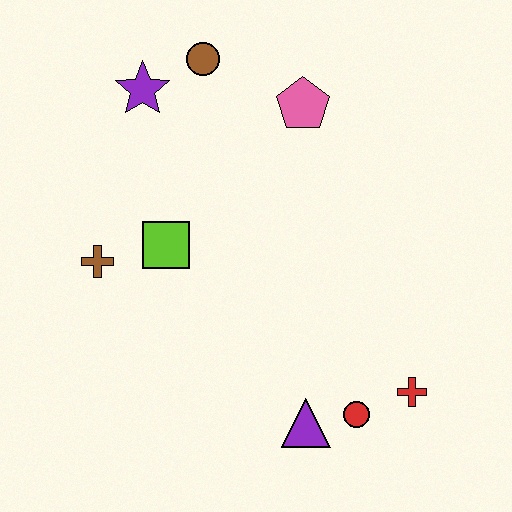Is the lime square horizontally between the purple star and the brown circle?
Yes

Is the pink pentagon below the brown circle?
Yes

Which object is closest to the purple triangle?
The red circle is closest to the purple triangle.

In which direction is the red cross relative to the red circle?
The red cross is to the right of the red circle.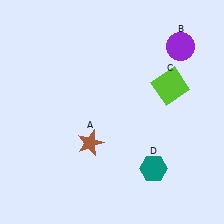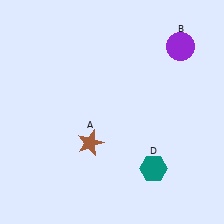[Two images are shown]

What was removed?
The lime square (C) was removed in Image 2.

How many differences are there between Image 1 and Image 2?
There is 1 difference between the two images.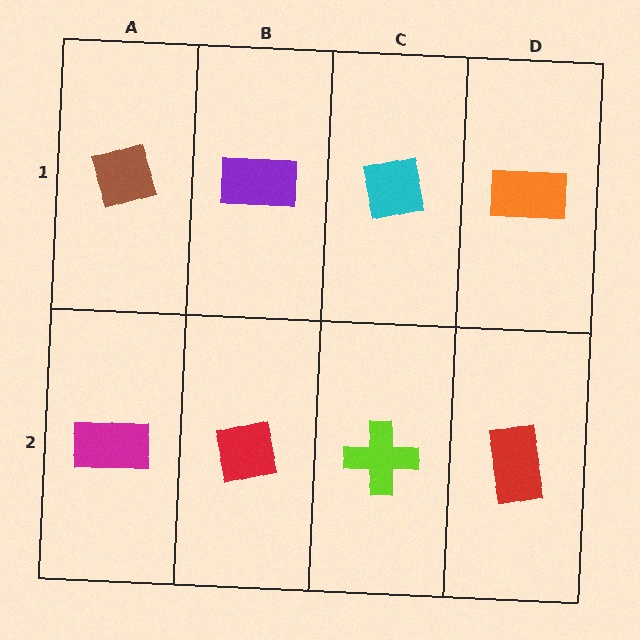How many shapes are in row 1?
4 shapes.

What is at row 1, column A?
A brown diamond.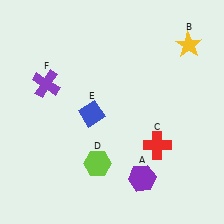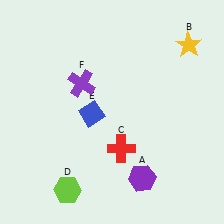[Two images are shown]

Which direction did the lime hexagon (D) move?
The lime hexagon (D) moved left.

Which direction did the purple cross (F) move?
The purple cross (F) moved right.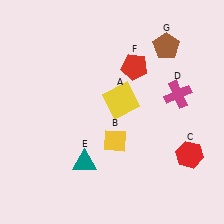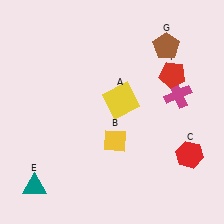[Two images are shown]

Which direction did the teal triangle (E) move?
The teal triangle (E) moved left.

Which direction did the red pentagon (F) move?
The red pentagon (F) moved right.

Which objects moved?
The objects that moved are: the teal triangle (E), the red pentagon (F).